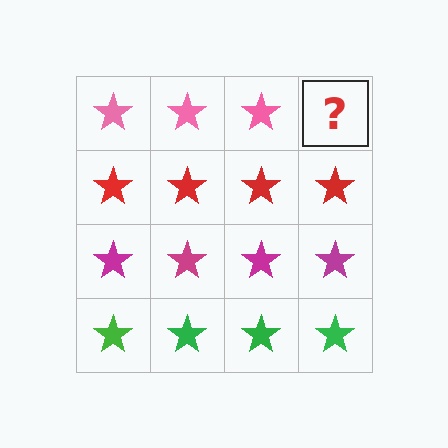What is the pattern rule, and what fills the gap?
The rule is that each row has a consistent color. The gap should be filled with a pink star.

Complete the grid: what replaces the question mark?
The question mark should be replaced with a pink star.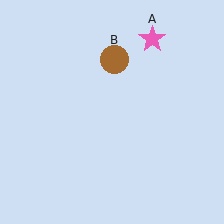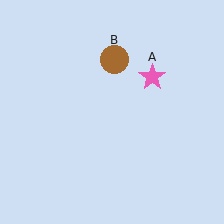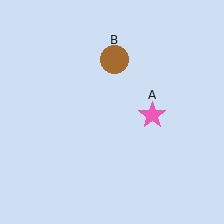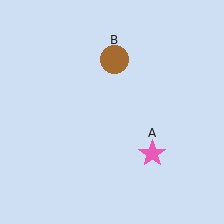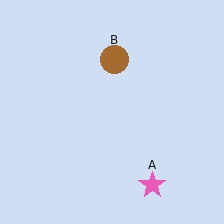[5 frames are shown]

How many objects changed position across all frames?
1 object changed position: pink star (object A).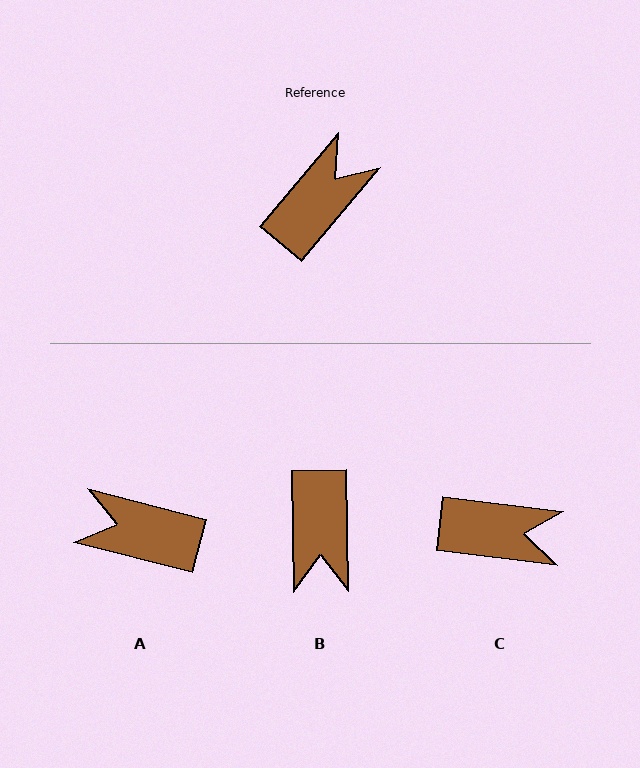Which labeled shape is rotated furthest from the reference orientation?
B, about 139 degrees away.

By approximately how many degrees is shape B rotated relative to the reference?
Approximately 139 degrees clockwise.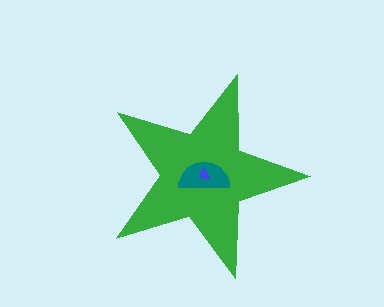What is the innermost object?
The blue trapezoid.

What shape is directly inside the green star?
The teal semicircle.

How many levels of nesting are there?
3.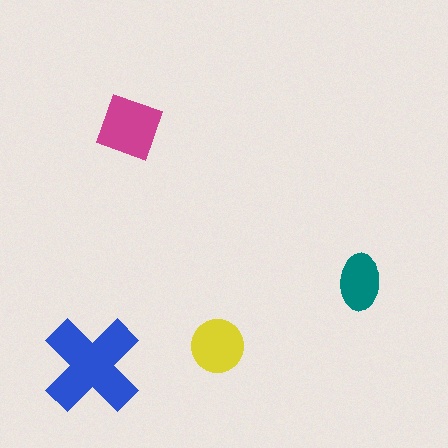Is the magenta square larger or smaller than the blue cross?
Smaller.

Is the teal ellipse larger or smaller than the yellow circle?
Smaller.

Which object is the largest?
The blue cross.